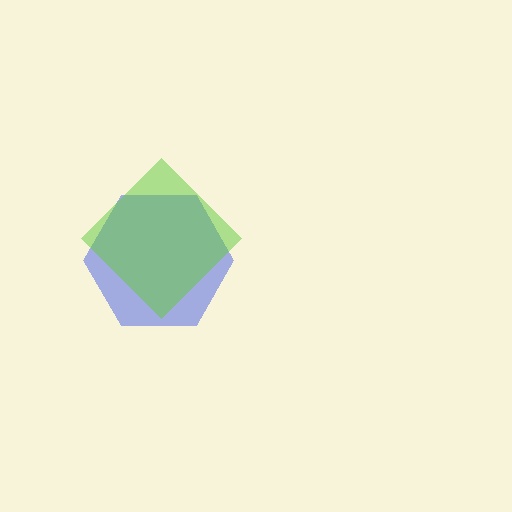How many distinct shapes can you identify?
There are 2 distinct shapes: a blue hexagon, a lime diamond.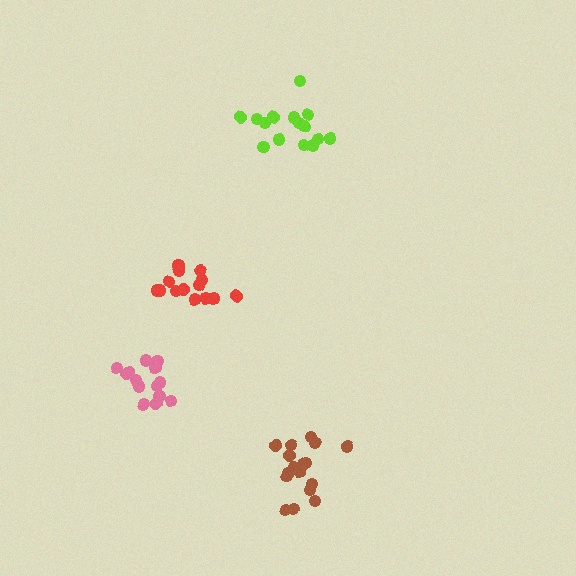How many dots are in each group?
Group 1: 15 dots, Group 2: 18 dots, Group 3: 15 dots, Group 4: 14 dots (62 total).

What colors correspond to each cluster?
The clusters are colored: lime, brown, red, pink.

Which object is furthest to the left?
The pink cluster is leftmost.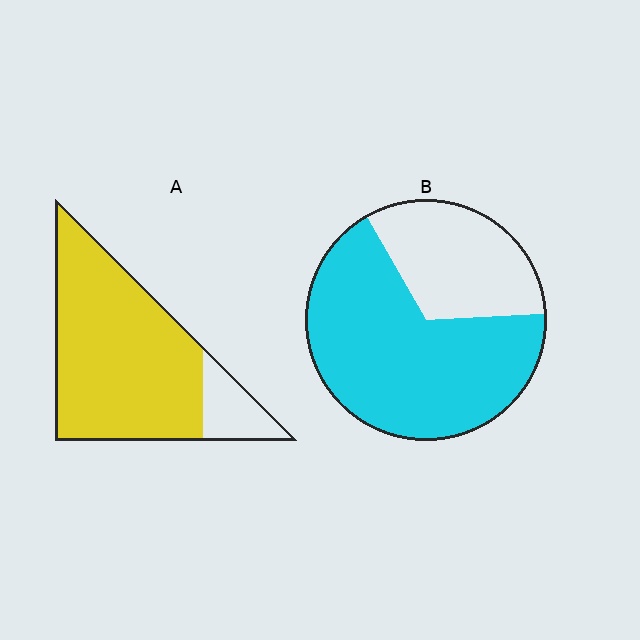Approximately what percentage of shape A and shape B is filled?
A is approximately 85% and B is approximately 70%.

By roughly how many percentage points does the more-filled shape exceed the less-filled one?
By roughly 15 percentage points (A over B).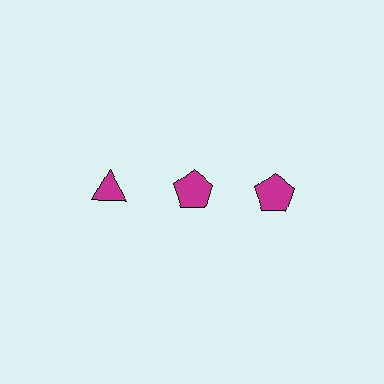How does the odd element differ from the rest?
It has a different shape: triangle instead of pentagon.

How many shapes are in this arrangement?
There are 3 shapes arranged in a grid pattern.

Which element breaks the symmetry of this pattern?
The magenta triangle in the top row, leftmost column breaks the symmetry. All other shapes are magenta pentagons.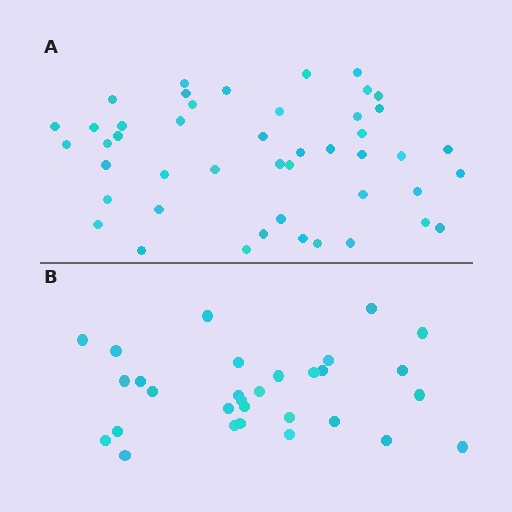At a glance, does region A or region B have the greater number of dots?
Region A (the top region) has more dots.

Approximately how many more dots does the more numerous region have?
Region A has approximately 15 more dots than region B.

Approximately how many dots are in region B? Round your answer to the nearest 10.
About 30 dots.